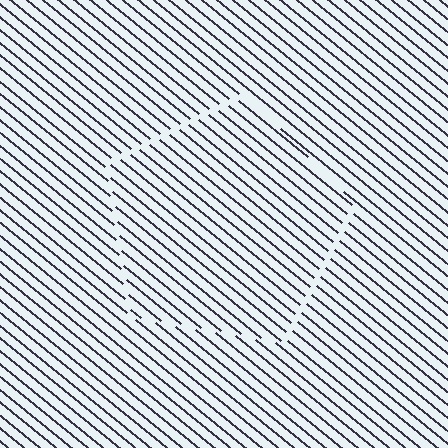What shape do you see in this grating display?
An illusory pentagon. The interior of the shape contains the same grating, shifted by half a period — the contour is defined by the phase discontinuity where line-ends from the inner and outer gratings abut.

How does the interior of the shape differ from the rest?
The interior of the shape contains the same grating, shifted by half a period — the contour is defined by the phase discontinuity where line-ends from the inner and outer gratings abut.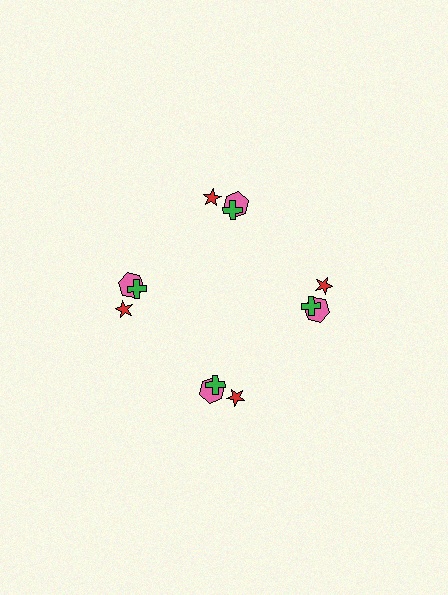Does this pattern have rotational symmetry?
Yes, this pattern has 4-fold rotational symmetry. It looks the same after rotating 90 degrees around the center.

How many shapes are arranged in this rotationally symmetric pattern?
There are 12 shapes, arranged in 4 groups of 3.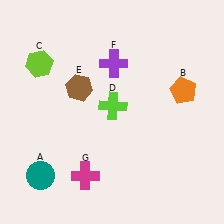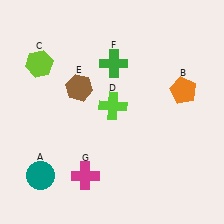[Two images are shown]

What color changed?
The cross (F) changed from purple in Image 1 to green in Image 2.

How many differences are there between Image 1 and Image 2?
There is 1 difference between the two images.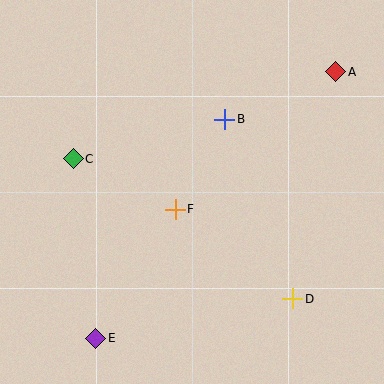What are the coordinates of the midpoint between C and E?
The midpoint between C and E is at (85, 248).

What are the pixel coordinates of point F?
Point F is at (175, 209).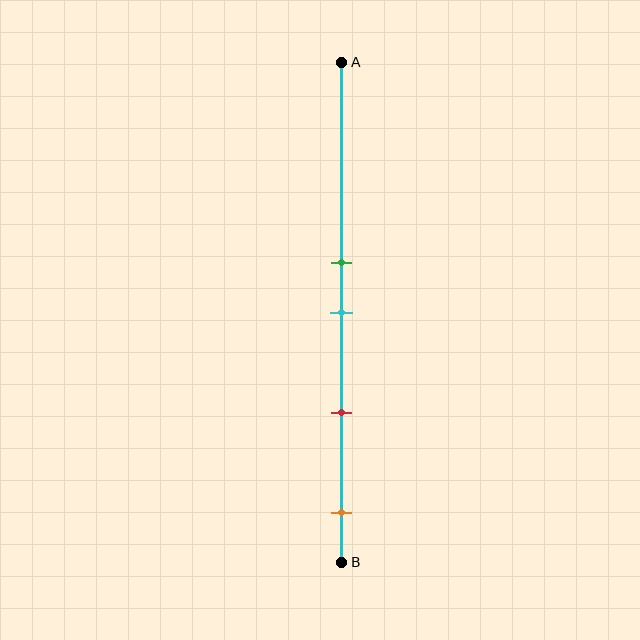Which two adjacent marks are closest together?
The green and cyan marks are the closest adjacent pair.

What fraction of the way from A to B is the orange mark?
The orange mark is approximately 90% (0.9) of the way from A to B.